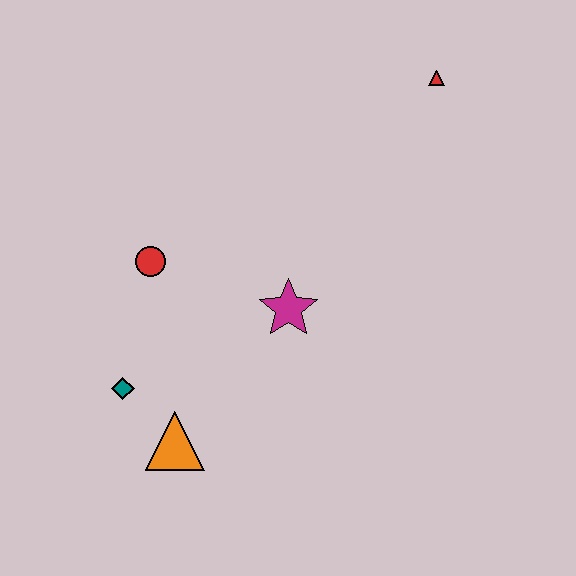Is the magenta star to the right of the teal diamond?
Yes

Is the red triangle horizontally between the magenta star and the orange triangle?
No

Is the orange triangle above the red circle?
No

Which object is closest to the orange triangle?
The teal diamond is closest to the orange triangle.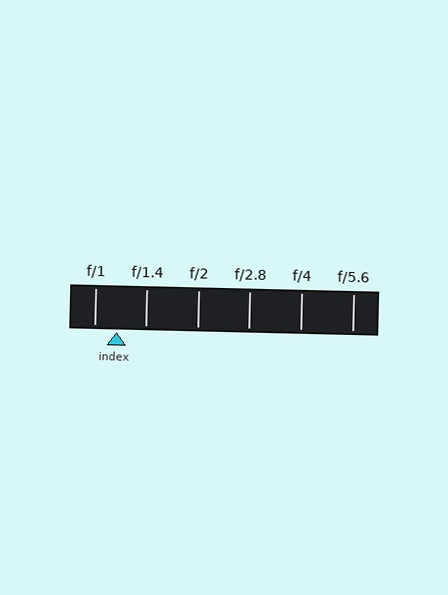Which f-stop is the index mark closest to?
The index mark is closest to f/1.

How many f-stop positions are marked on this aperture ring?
There are 6 f-stop positions marked.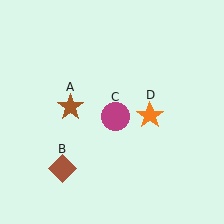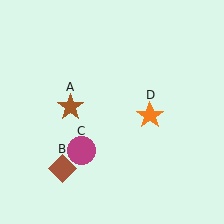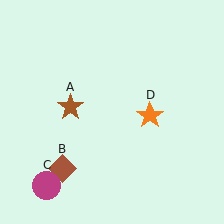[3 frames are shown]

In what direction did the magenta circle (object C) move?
The magenta circle (object C) moved down and to the left.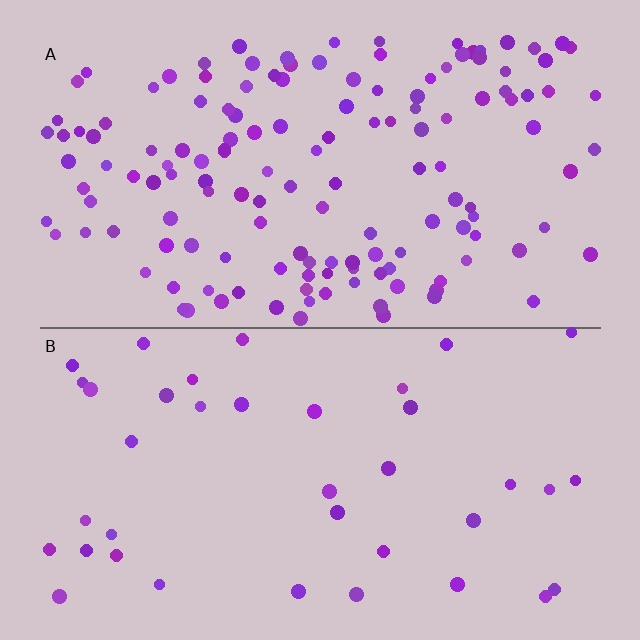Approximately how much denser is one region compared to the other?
Approximately 3.7× — region A over region B.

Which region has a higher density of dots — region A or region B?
A (the top).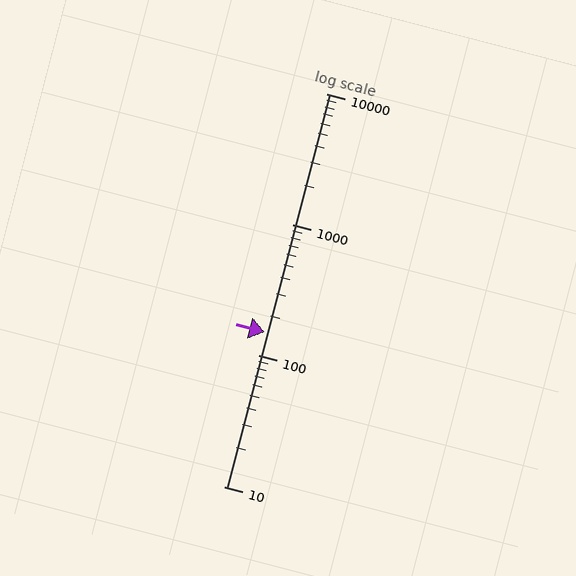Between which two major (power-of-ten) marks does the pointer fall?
The pointer is between 100 and 1000.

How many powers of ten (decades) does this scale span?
The scale spans 3 decades, from 10 to 10000.